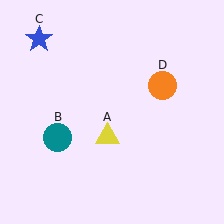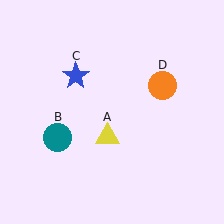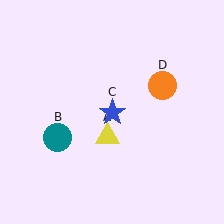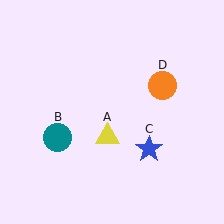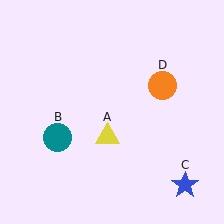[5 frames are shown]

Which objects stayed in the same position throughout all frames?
Yellow triangle (object A) and teal circle (object B) and orange circle (object D) remained stationary.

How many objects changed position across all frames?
1 object changed position: blue star (object C).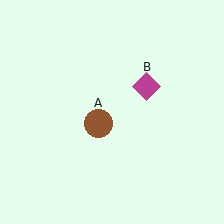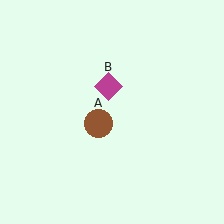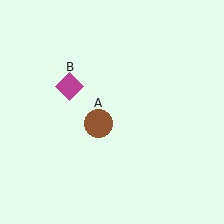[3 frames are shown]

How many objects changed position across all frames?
1 object changed position: magenta diamond (object B).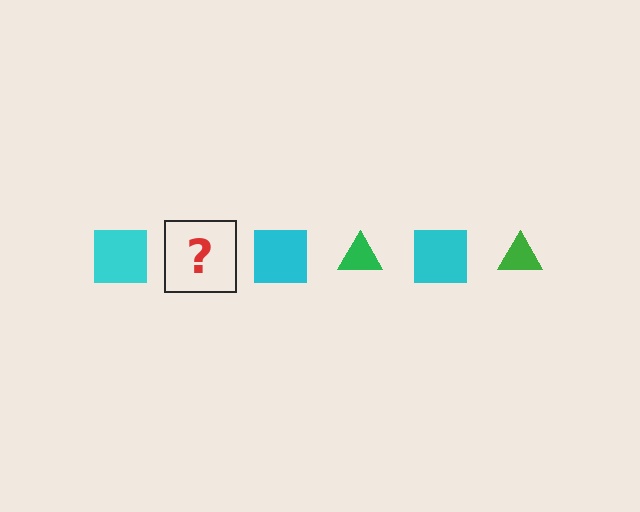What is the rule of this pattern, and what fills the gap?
The rule is that the pattern alternates between cyan square and green triangle. The gap should be filled with a green triangle.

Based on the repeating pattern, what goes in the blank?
The blank should be a green triangle.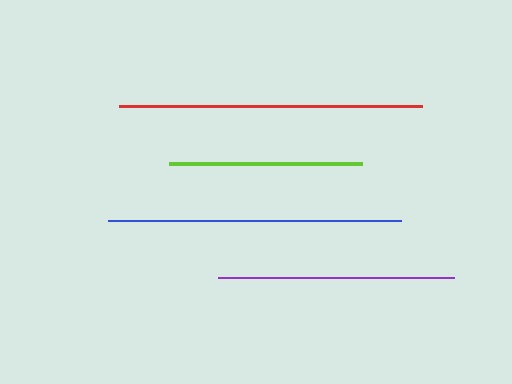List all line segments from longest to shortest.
From longest to shortest: red, blue, purple, lime.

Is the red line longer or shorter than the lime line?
The red line is longer than the lime line.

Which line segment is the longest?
The red line is the longest at approximately 303 pixels.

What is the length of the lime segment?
The lime segment is approximately 193 pixels long.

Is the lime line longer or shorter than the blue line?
The blue line is longer than the lime line.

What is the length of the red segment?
The red segment is approximately 303 pixels long.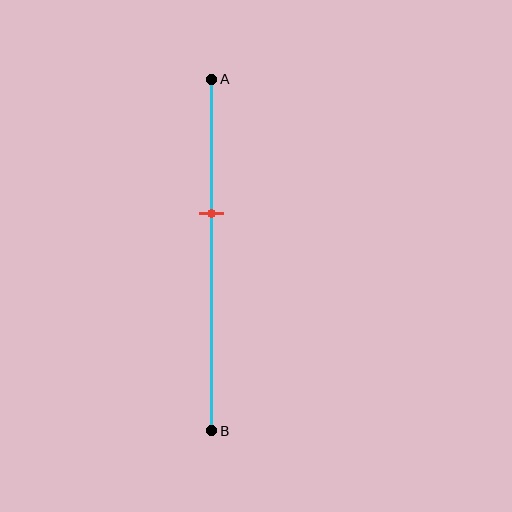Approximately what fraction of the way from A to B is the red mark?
The red mark is approximately 40% of the way from A to B.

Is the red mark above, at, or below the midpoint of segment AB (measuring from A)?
The red mark is above the midpoint of segment AB.